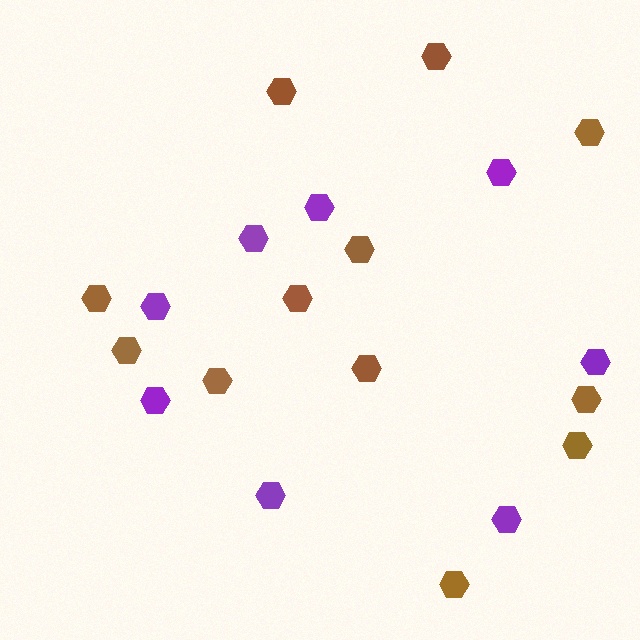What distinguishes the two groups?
There are 2 groups: one group of brown hexagons (12) and one group of purple hexagons (8).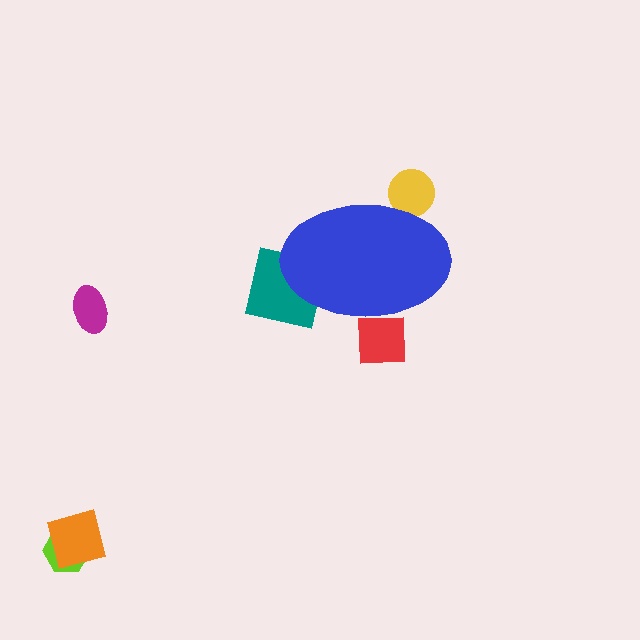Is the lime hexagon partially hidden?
No, the lime hexagon is fully visible.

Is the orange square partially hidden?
No, the orange square is fully visible.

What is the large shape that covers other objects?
A blue ellipse.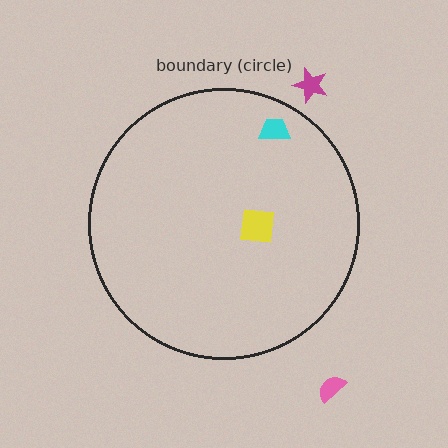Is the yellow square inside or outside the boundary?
Inside.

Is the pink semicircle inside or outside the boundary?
Outside.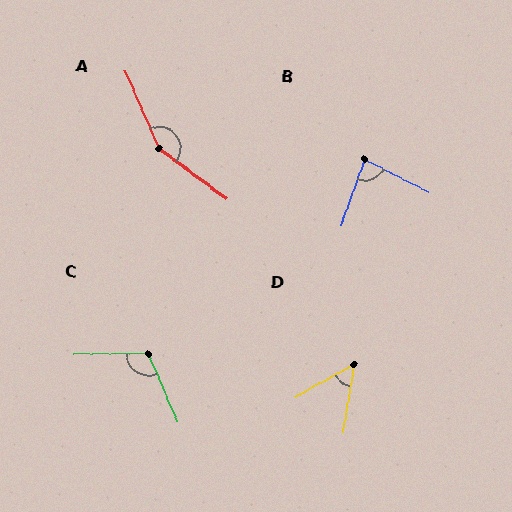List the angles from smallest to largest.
D (51°), B (82°), C (113°), A (151°).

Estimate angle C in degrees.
Approximately 113 degrees.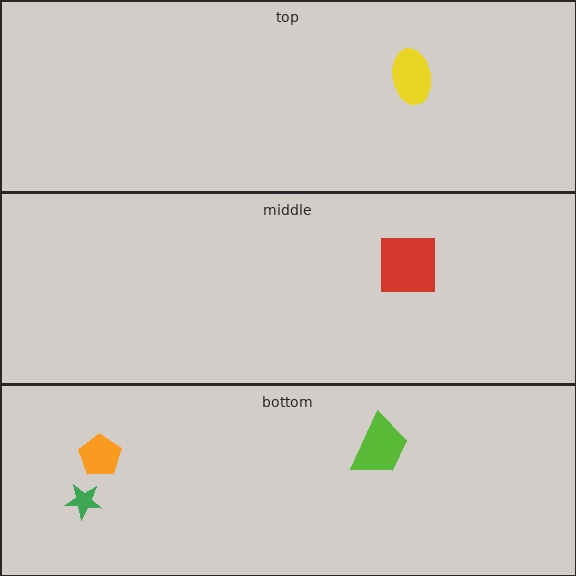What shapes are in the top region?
The yellow ellipse.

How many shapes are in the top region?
1.